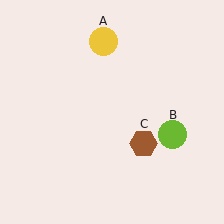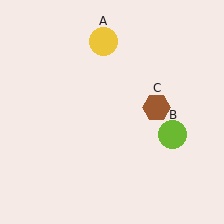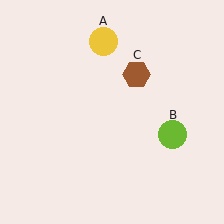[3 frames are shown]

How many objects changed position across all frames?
1 object changed position: brown hexagon (object C).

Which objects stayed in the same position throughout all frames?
Yellow circle (object A) and lime circle (object B) remained stationary.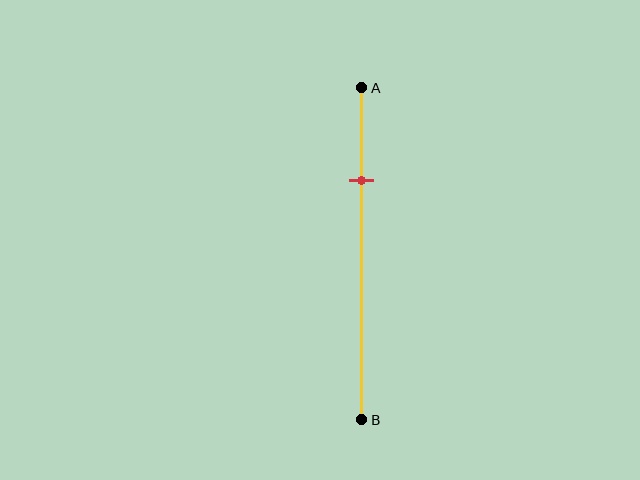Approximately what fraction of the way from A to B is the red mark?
The red mark is approximately 30% of the way from A to B.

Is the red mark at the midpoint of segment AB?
No, the mark is at about 30% from A, not at the 50% midpoint.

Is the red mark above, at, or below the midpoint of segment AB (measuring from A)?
The red mark is above the midpoint of segment AB.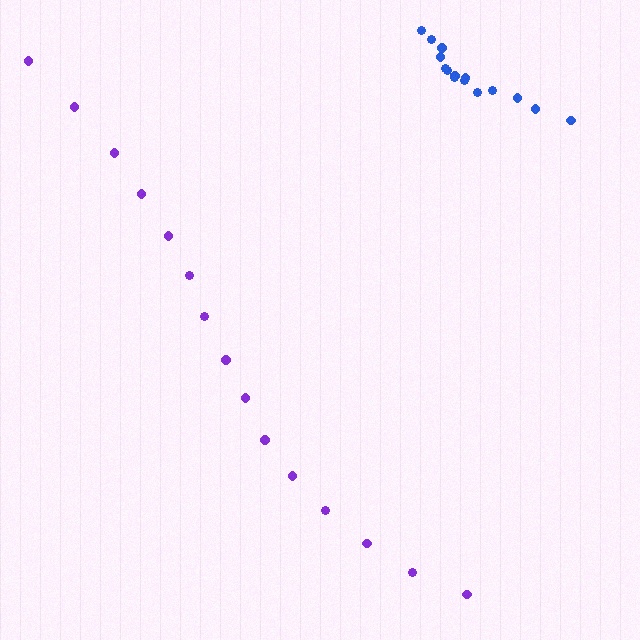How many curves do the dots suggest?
There are 2 distinct paths.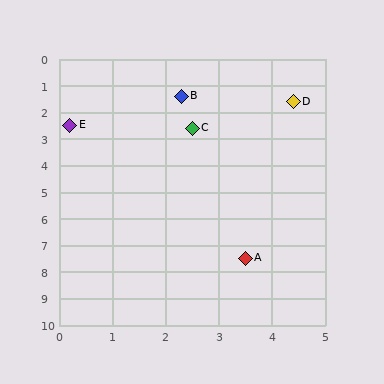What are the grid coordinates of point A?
Point A is at approximately (3.5, 7.5).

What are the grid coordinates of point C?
Point C is at approximately (2.5, 2.6).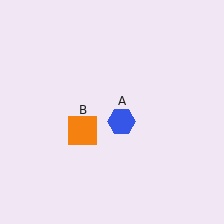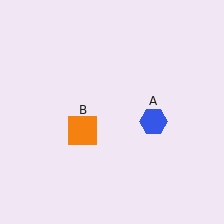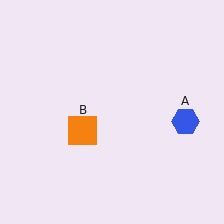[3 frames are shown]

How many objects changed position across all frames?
1 object changed position: blue hexagon (object A).